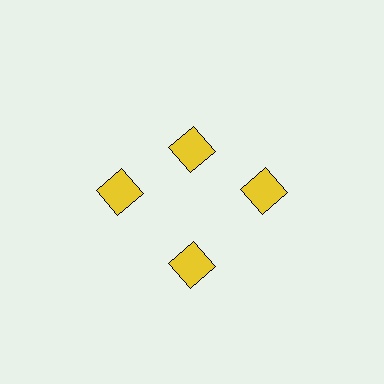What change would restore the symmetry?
The symmetry would be restored by moving it outward, back onto the ring so that all 4 diamonds sit at equal angles and equal distance from the center.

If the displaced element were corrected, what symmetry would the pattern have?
It would have 4-fold rotational symmetry — the pattern would map onto itself every 90 degrees.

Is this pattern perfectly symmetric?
No. The 4 yellow diamonds are arranged in a ring, but one element near the 12 o'clock position is pulled inward toward the center, breaking the 4-fold rotational symmetry.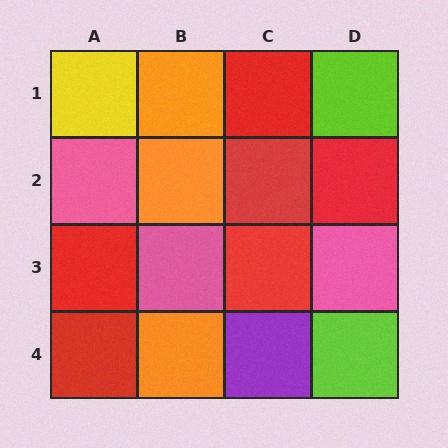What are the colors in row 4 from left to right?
Red, orange, purple, lime.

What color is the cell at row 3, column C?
Red.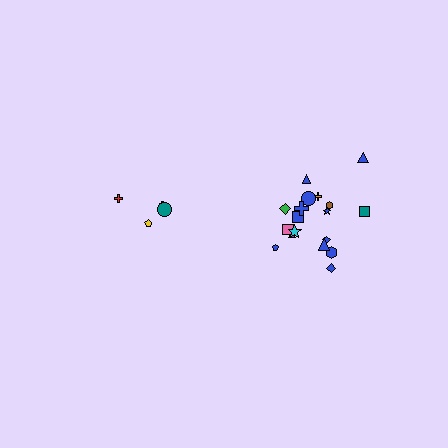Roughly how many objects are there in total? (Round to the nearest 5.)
Roughly 20 objects in total.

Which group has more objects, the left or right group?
The right group.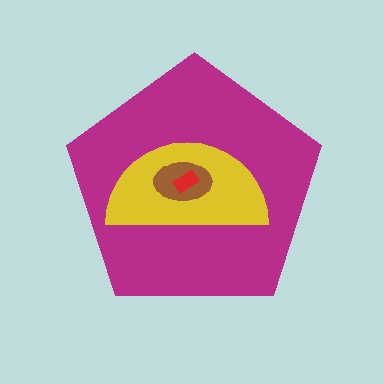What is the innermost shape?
The red rectangle.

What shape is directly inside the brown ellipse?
The red rectangle.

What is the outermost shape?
The magenta pentagon.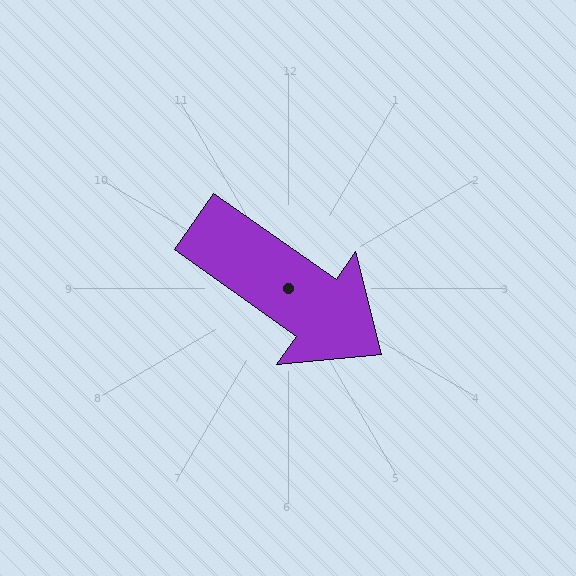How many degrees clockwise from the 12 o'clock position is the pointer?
Approximately 125 degrees.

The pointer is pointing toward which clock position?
Roughly 4 o'clock.